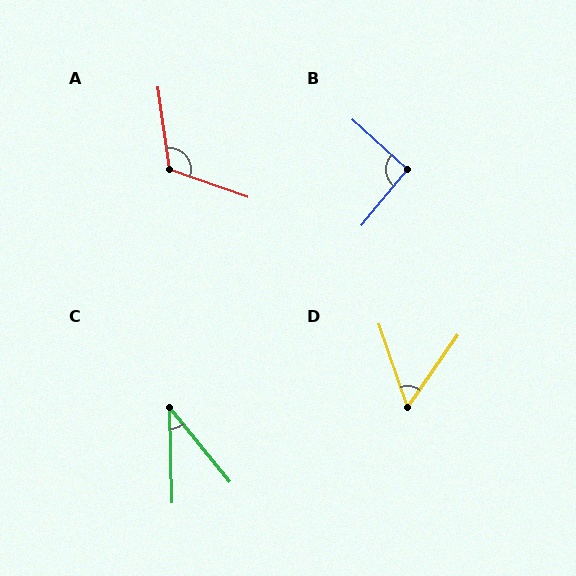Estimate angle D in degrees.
Approximately 54 degrees.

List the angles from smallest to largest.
C (38°), D (54°), B (92°), A (117°).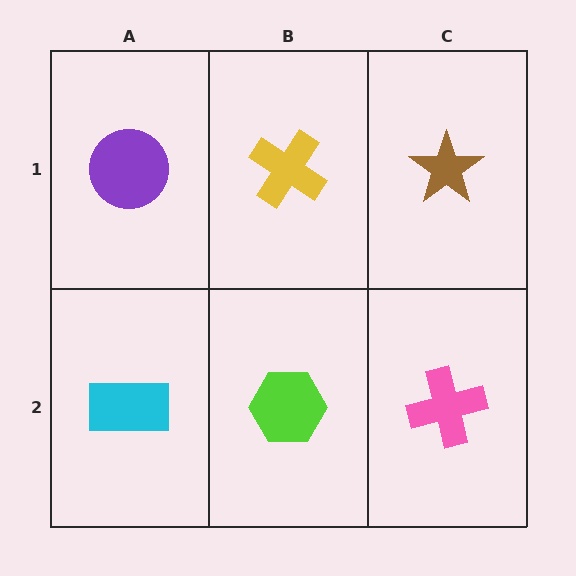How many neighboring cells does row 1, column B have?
3.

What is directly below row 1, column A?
A cyan rectangle.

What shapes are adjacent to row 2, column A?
A purple circle (row 1, column A), a lime hexagon (row 2, column B).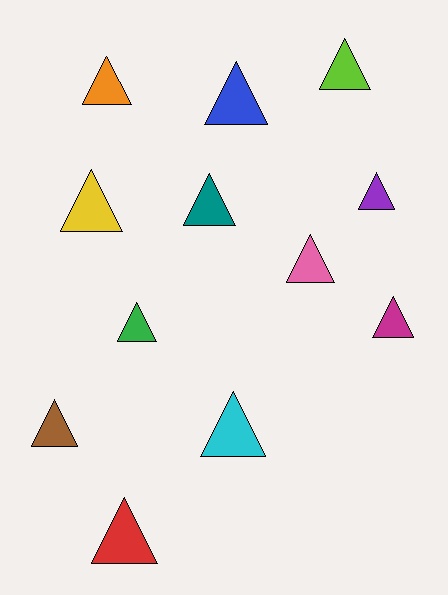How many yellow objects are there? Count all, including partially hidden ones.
There is 1 yellow object.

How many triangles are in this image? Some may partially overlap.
There are 12 triangles.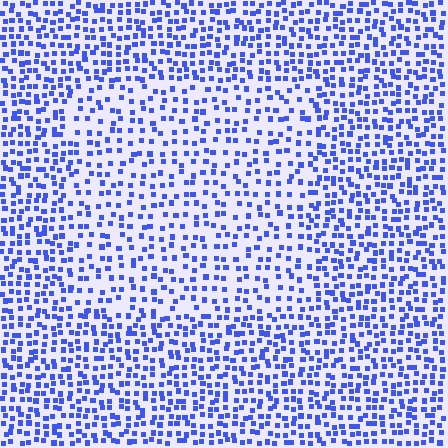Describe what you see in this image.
The image contains small blue elements arranged at two different densities. A rectangle-shaped region is visible where the elements are less densely packed than the surrounding area.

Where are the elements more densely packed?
The elements are more densely packed outside the rectangle boundary.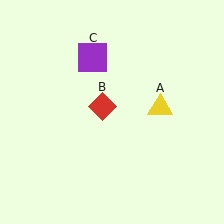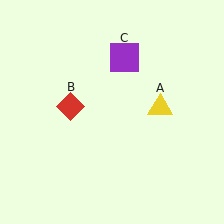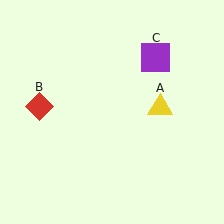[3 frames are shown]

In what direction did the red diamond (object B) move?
The red diamond (object B) moved left.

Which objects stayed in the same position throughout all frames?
Yellow triangle (object A) remained stationary.